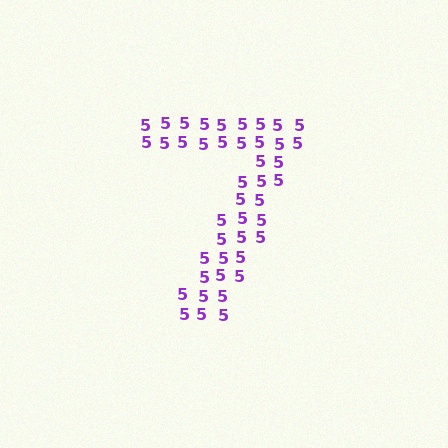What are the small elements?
The small elements are digit 5's.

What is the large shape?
The large shape is the digit 7.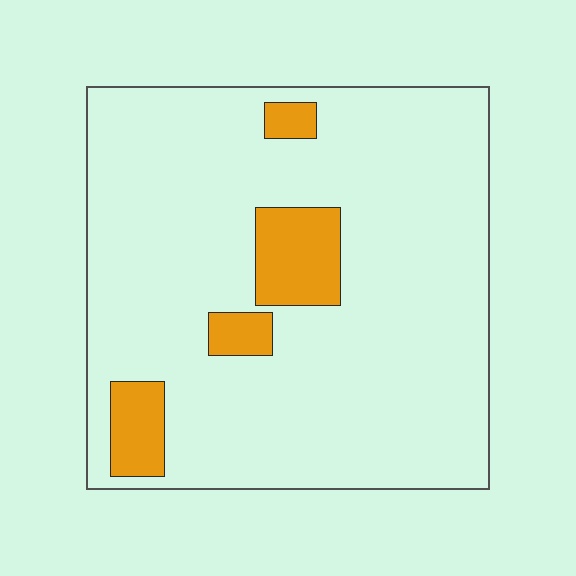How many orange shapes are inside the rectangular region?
4.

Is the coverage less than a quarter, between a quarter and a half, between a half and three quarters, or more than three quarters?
Less than a quarter.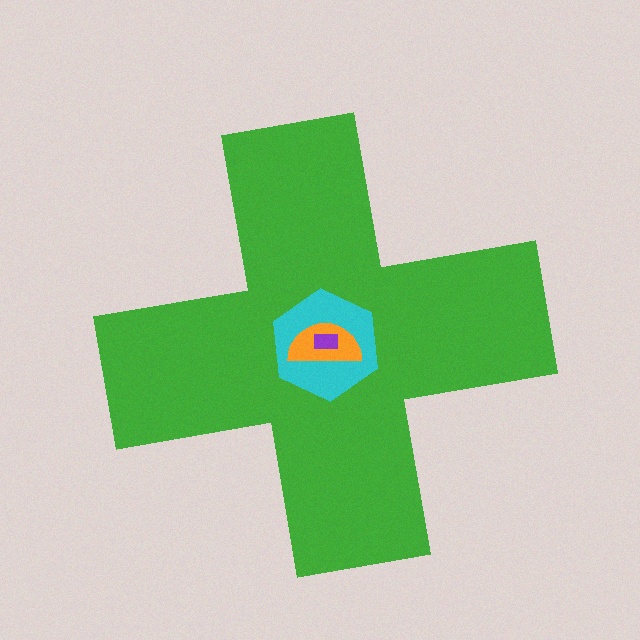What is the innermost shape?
The purple rectangle.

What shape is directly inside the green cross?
The cyan hexagon.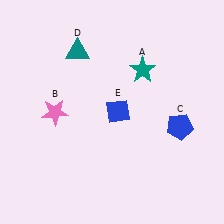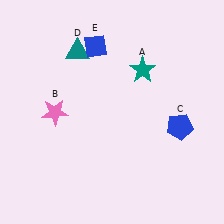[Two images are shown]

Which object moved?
The blue diamond (E) moved up.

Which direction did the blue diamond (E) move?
The blue diamond (E) moved up.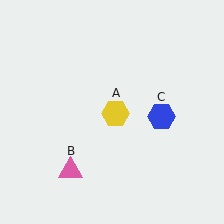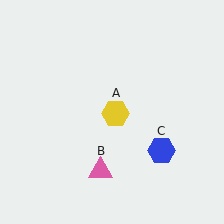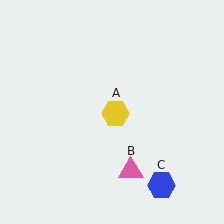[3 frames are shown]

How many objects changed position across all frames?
2 objects changed position: pink triangle (object B), blue hexagon (object C).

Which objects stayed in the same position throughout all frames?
Yellow hexagon (object A) remained stationary.